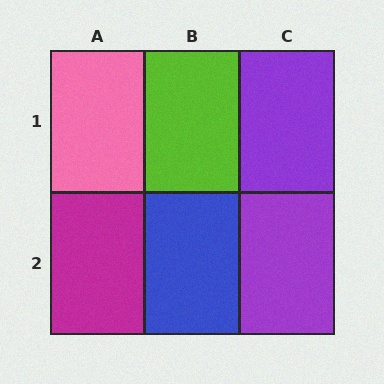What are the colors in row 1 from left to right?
Pink, lime, purple.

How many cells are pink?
1 cell is pink.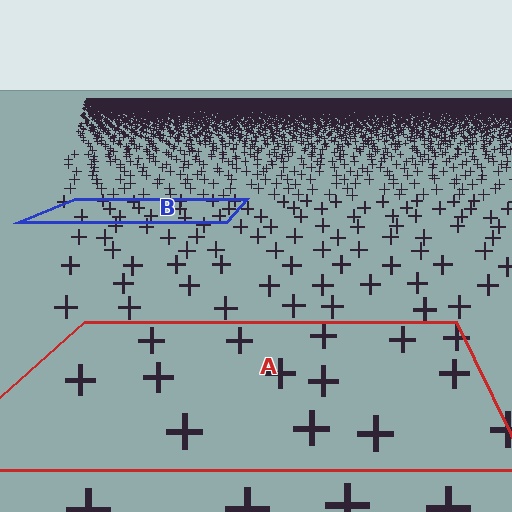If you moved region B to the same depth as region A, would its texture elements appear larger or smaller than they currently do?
They would appear larger. At a closer depth, the same texture elements are projected at a bigger on-screen size.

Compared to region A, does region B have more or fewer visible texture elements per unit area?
Region B has more texture elements per unit area — they are packed more densely because it is farther away.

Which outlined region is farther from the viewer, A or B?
Region B is farther from the viewer — the texture elements inside it appear smaller and more densely packed.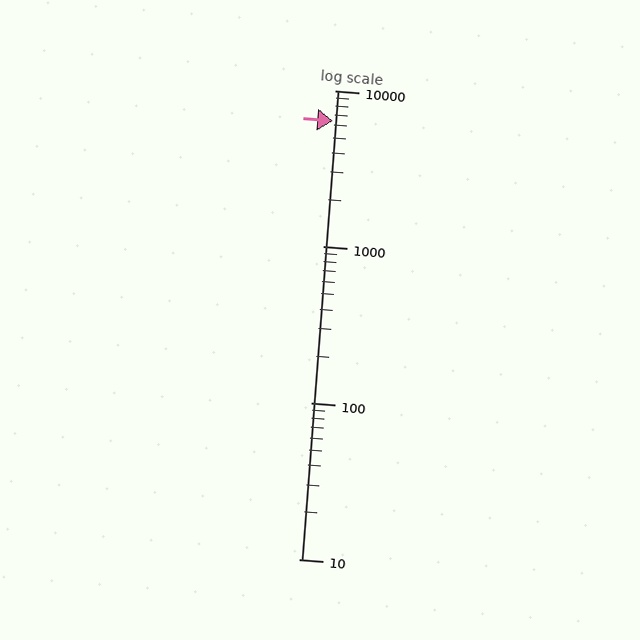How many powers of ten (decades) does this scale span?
The scale spans 3 decades, from 10 to 10000.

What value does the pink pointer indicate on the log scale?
The pointer indicates approximately 6400.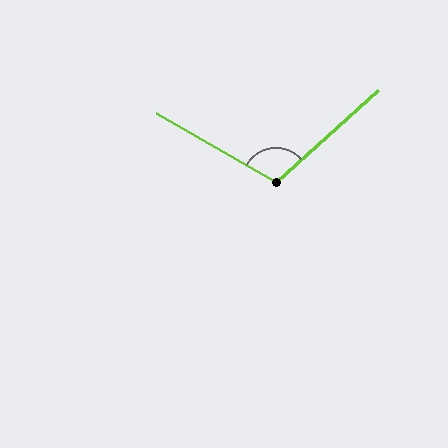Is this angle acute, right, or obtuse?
It is obtuse.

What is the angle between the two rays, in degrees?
Approximately 108 degrees.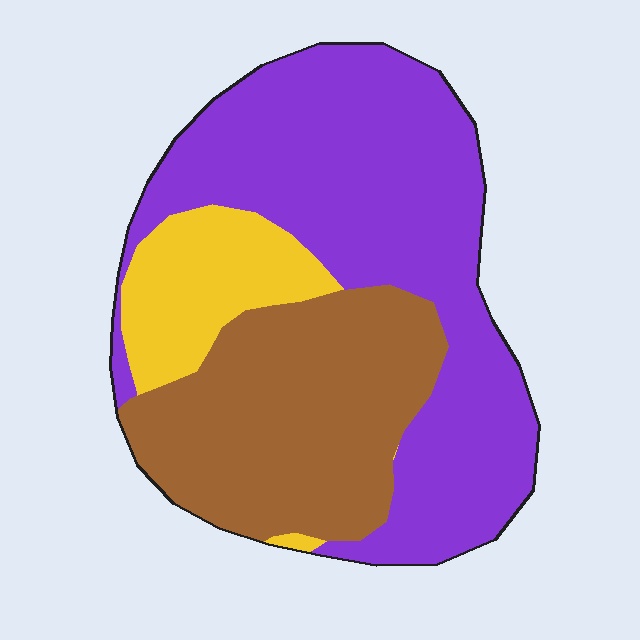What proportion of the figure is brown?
Brown takes up about one third (1/3) of the figure.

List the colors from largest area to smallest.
From largest to smallest: purple, brown, yellow.